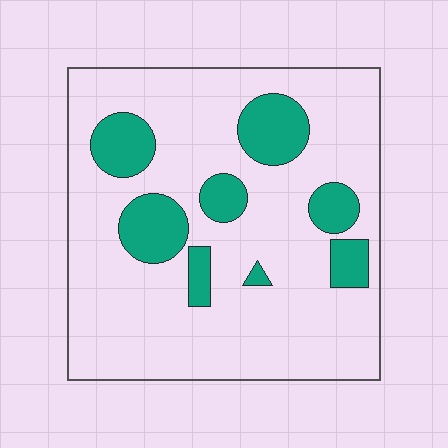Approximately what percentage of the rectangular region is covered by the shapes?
Approximately 20%.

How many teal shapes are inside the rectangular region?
8.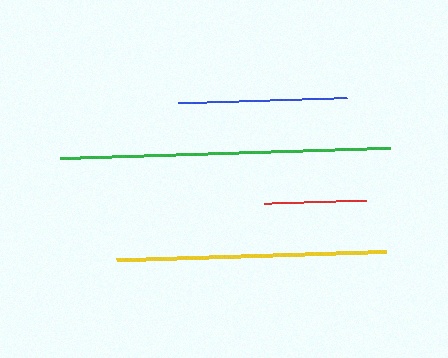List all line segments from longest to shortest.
From longest to shortest: green, yellow, blue, red.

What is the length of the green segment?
The green segment is approximately 330 pixels long.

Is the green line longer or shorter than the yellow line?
The green line is longer than the yellow line.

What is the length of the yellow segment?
The yellow segment is approximately 271 pixels long.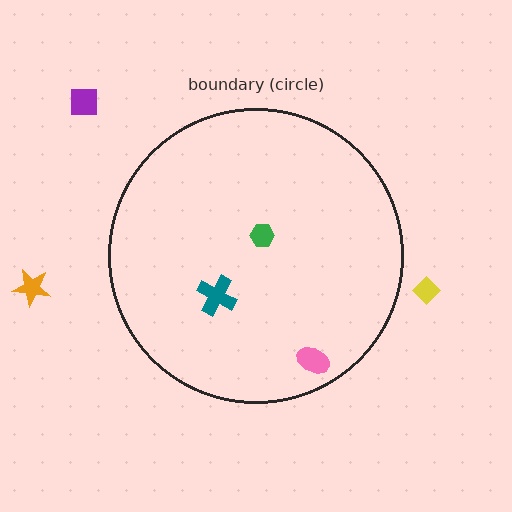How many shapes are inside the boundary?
3 inside, 3 outside.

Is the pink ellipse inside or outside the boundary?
Inside.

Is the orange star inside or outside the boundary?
Outside.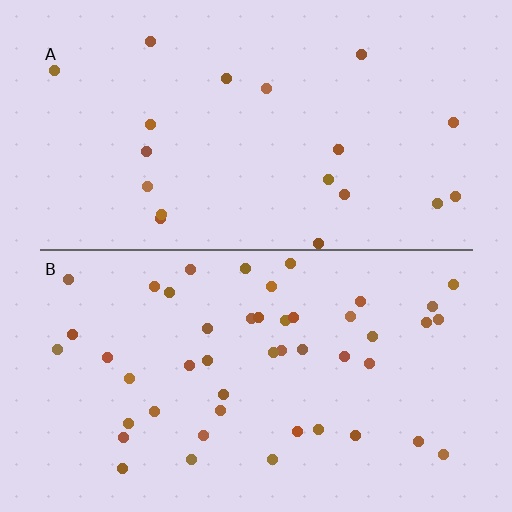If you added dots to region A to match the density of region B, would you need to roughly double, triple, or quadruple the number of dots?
Approximately double.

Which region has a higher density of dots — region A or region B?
B (the bottom).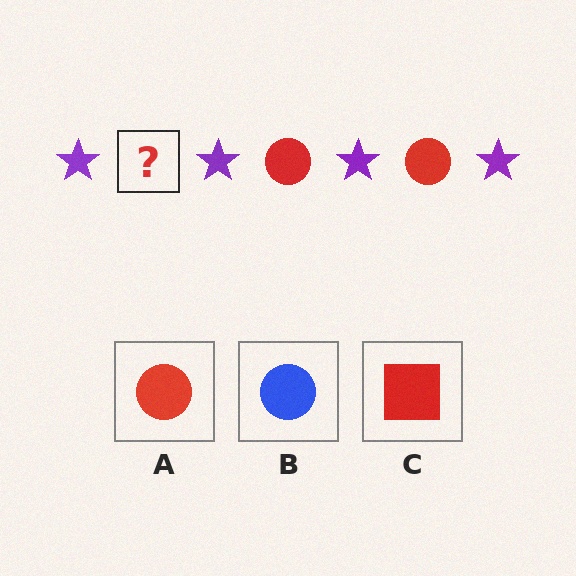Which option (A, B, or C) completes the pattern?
A.